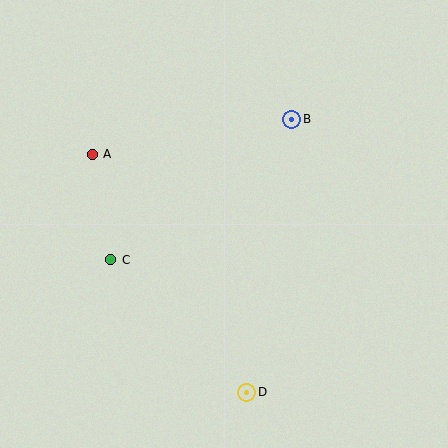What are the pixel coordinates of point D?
Point D is at (247, 392).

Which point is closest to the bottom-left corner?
Point C is closest to the bottom-left corner.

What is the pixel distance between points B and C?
The distance between B and C is 229 pixels.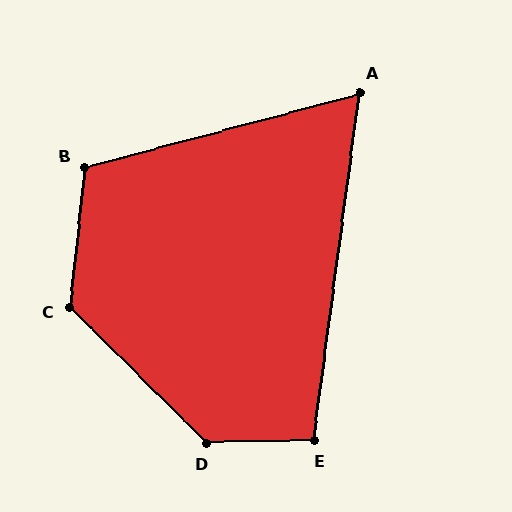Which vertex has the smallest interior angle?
A, at approximately 67 degrees.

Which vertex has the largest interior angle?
D, at approximately 134 degrees.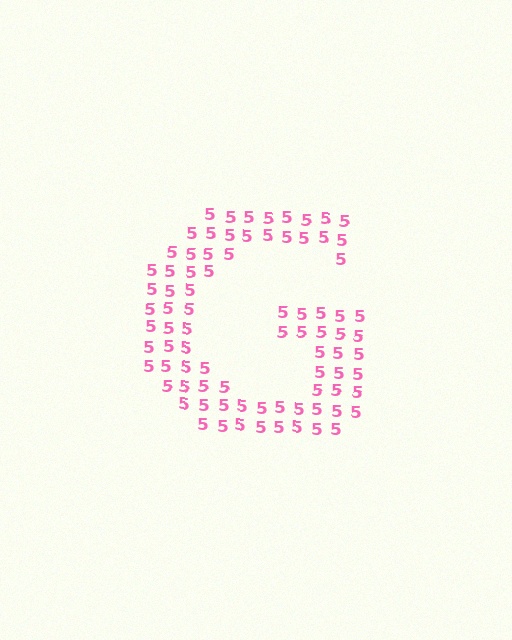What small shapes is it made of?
It is made of small digit 5's.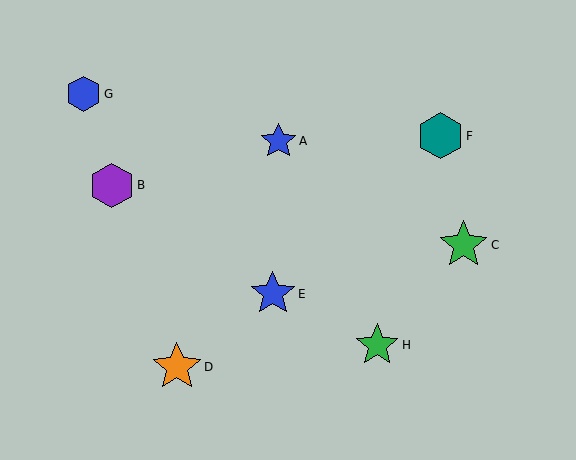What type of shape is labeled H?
Shape H is a green star.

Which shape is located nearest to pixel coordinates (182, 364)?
The orange star (labeled D) at (177, 367) is nearest to that location.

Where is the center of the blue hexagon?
The center of the blue hexagon is at (84, 94).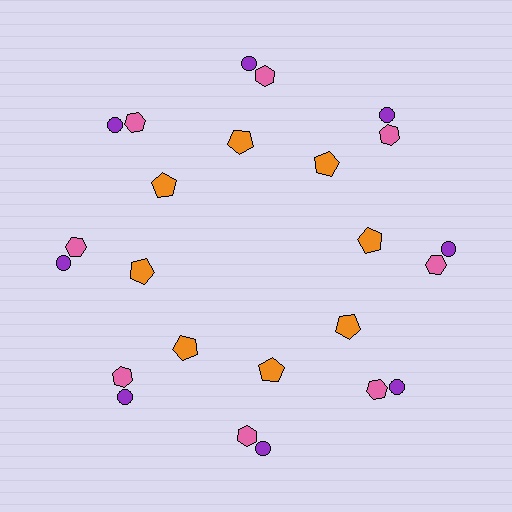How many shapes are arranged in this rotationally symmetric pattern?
There are 24 shapes, arranged in 8 groups of 3.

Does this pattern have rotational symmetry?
Yes, this pattern has 8-fold rotational symmetry. It looks the same after rotating 45 degrees around the center.